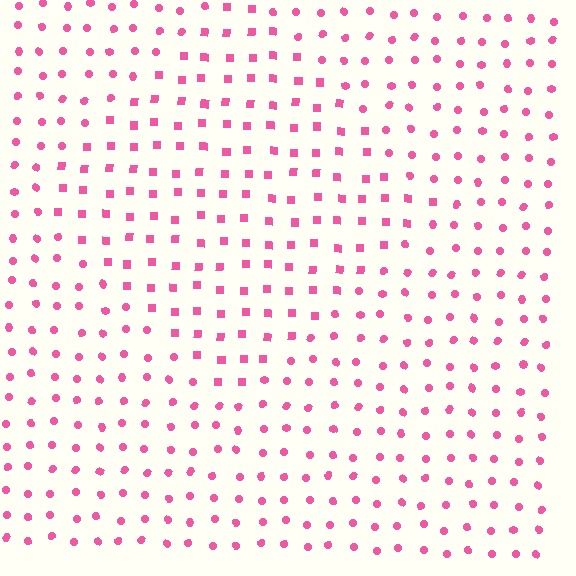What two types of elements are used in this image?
The image uses squares inside the diamond region and circles outside it.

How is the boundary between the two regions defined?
The boundary is defined by a change in element shape: squares inside vs. circles outside. All elements share the same color and spacing.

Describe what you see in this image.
The image is filled with small pink elements arranged in a uniform grid. A diamond-shaped region contains squares, while the surrounding area contains circles. The boundary is defined purely by the change in element shape.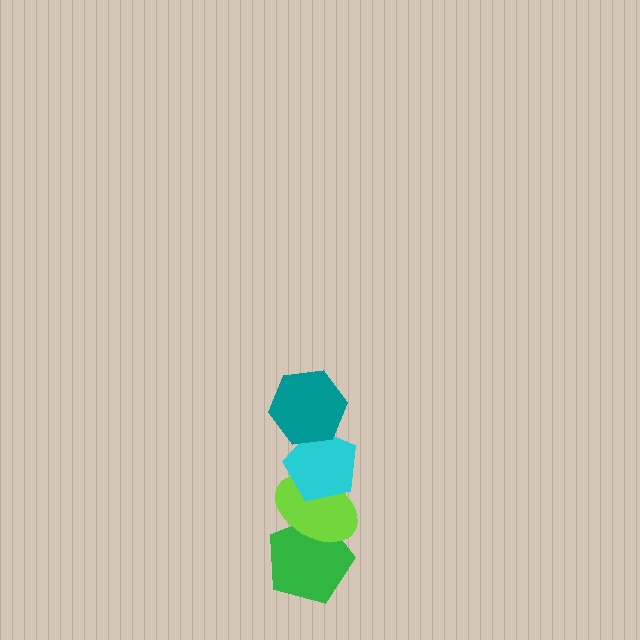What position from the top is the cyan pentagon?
The cyan pentagon is 2nd from the top.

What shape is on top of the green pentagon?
The lime ellipse is on top of the green pentagon.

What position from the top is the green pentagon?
The green pentagon is 4th from the top.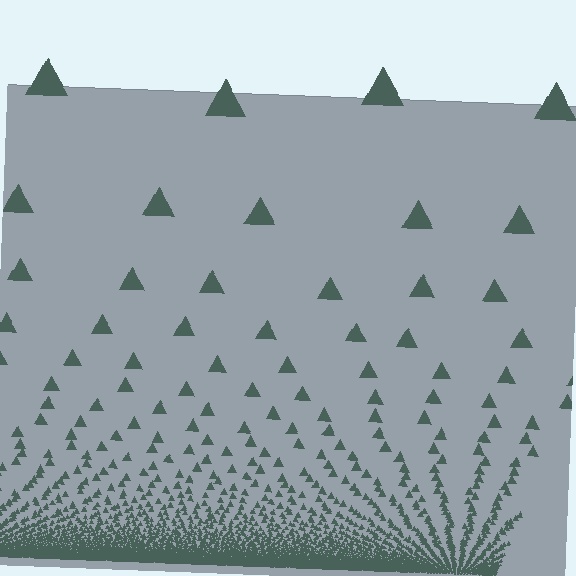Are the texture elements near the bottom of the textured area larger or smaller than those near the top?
Smaller. The gradient is inverted — elements near the bottom are smaller and denser.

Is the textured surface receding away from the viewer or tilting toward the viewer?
The surface appears to tilt toward the viewer. Texture elements get larger and sparser toward the top.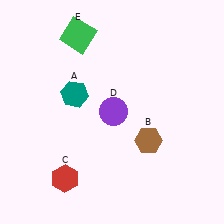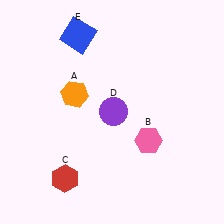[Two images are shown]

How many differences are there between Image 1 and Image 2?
There are 3 differences between the two images.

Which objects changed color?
A changed from teal to orange. B changed from brown to pink. E changed from green to blue.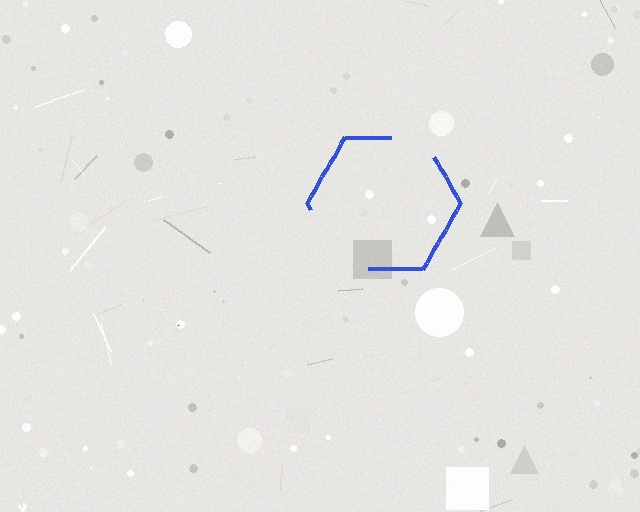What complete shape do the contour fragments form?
The contour fragments form a hexagon.